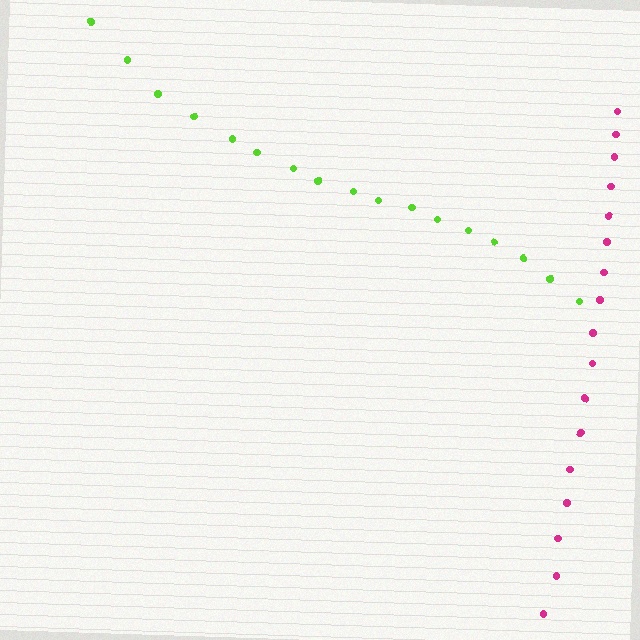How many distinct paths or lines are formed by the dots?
There are 2 distinct paths.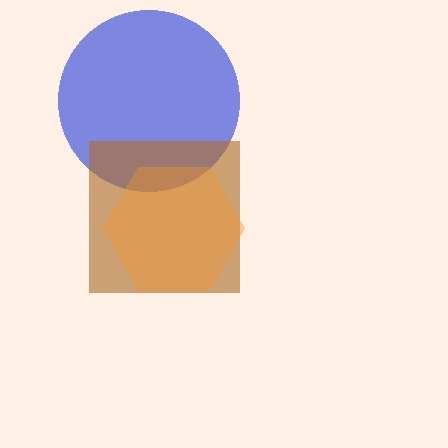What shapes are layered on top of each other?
The layered shapes are: a blue circle, a brown square, an orange hexagon.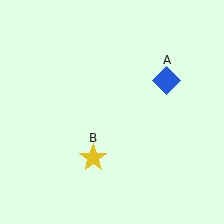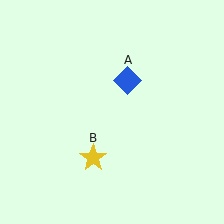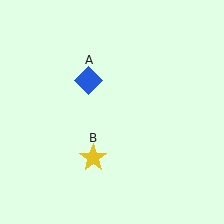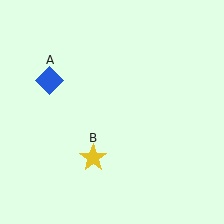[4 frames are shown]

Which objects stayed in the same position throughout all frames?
Yellow star (object B) remained stationary.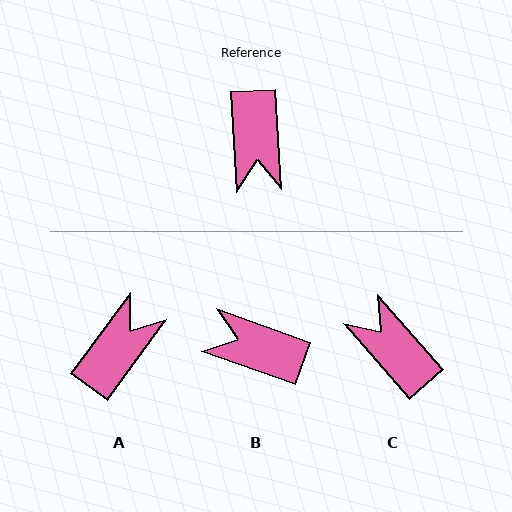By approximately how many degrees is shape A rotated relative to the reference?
Approximately 140 degrees counter-clockwise.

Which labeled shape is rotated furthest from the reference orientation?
C, about 142 degrees away.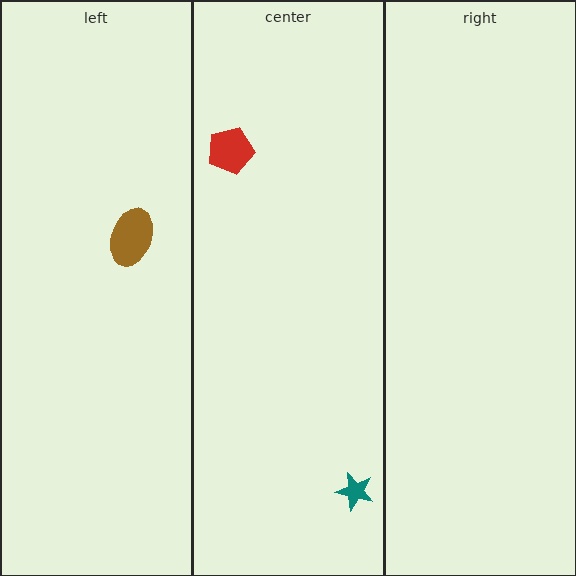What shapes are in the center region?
The red pentagon, the teal star.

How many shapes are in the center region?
2.